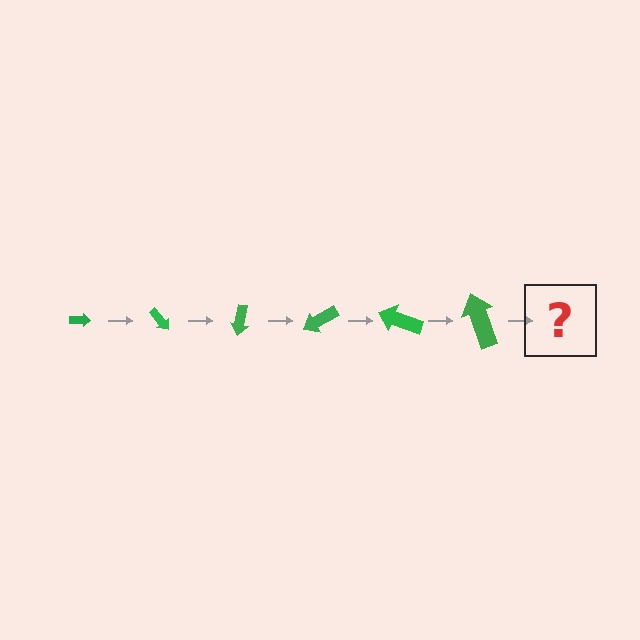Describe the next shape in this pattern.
It should be an arrow, larger than the previous one and rotated 300 degrees from the start.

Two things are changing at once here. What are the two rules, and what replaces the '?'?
The two rules are that the arrow grows larger each step and it rotates 50 degrees each step. The '?' should be an arrow, larger than the previous one and rotated 300 degrees from the start.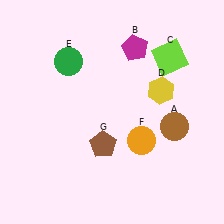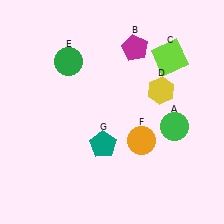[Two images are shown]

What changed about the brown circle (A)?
In Image 1, A is brown. In Image 2, it changed to green.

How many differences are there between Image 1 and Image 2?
There are 2 differences between the two images.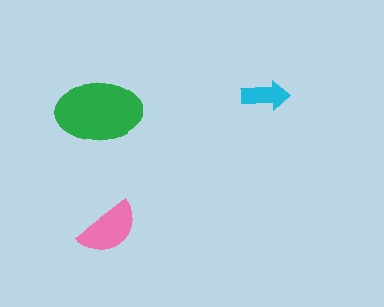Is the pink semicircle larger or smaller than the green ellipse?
Smaller.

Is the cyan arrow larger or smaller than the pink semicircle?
Smaller.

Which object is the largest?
The green ellipse.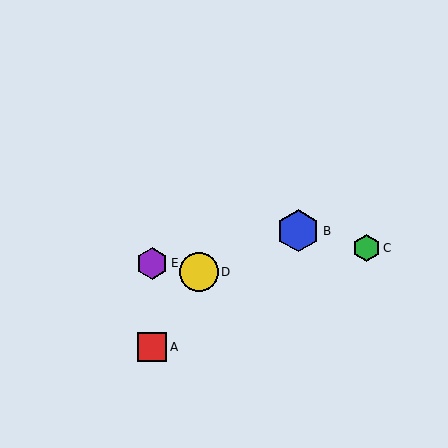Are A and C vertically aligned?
No, A is at x≈152 and C is at x≈366.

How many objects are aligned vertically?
2 objects (A, E) are aligned vertically.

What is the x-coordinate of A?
Object A is at x≈152.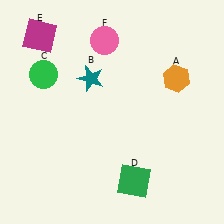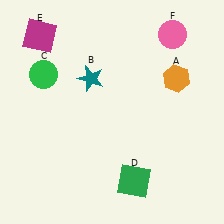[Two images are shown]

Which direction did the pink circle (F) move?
The pink circle (F) moved right.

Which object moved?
The pink circle (F) moved right.